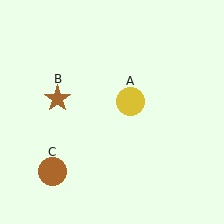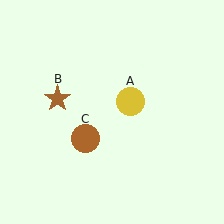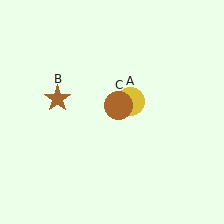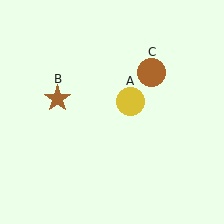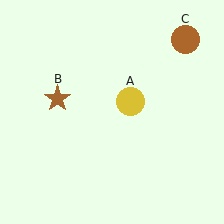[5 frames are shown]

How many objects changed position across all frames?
1 object changed position: brown circle (object C).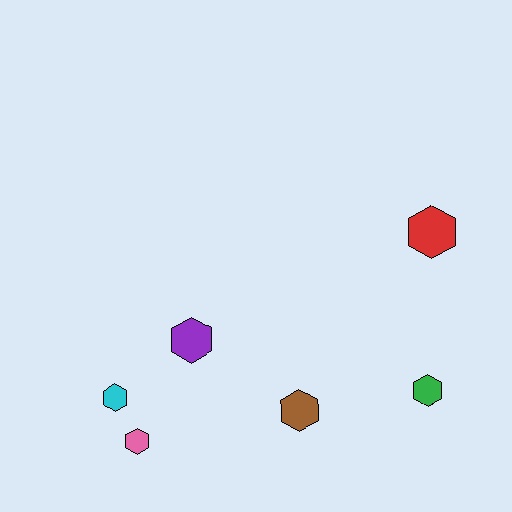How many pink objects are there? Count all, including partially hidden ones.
There is 1 pink object.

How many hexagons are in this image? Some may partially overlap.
There are 6 hexagons.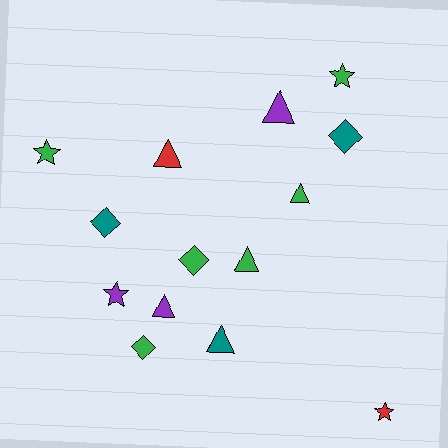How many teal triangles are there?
There is 1 teal triangle.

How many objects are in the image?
There are 14 objects.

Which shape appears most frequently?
Triangle, with 6 objects.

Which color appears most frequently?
Green, with 6 objects.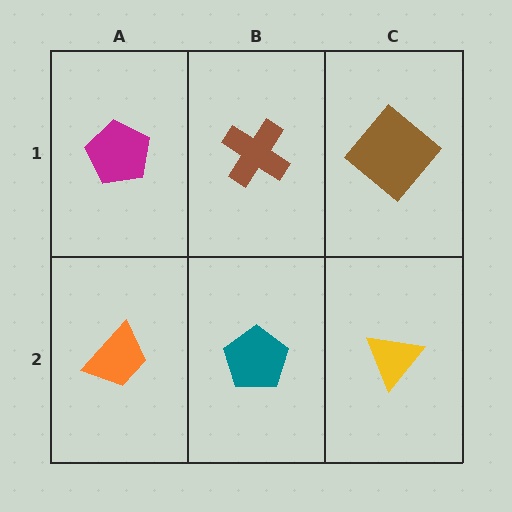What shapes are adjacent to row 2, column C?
A brown diamond (row 1, column C), a teal pentagon (row 2, column B).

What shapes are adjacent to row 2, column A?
A magenta pentagon (row 1, column A), a teal pentagon (row 2, column B).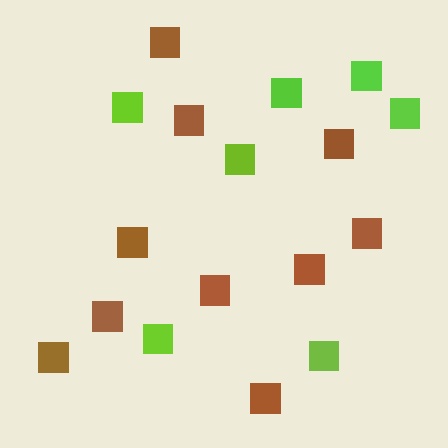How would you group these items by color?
There are 2 groups: one group of lime squares (7) and one group of brown squares (10).